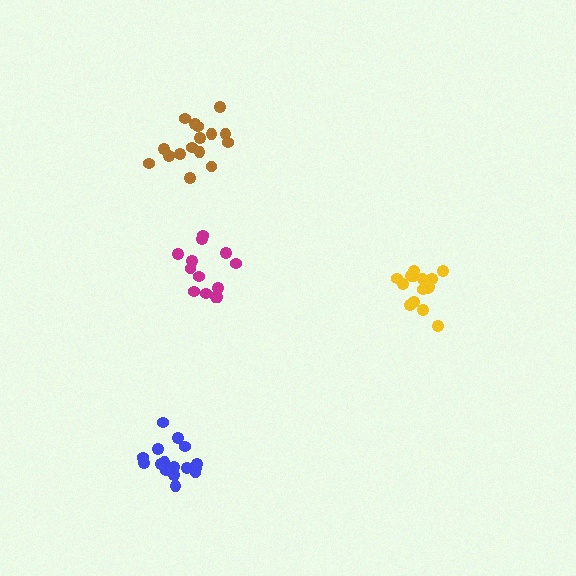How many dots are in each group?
Group 1: 17 dots, Group 2: 16 dots, Group 3: 13 dots, Group 4: 16 dots (62 total).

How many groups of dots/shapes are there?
There are 4 groups.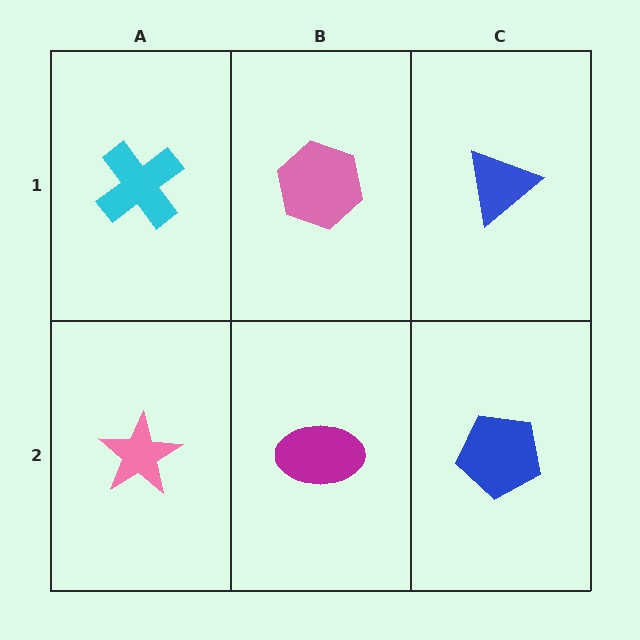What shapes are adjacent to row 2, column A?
A cyan cross (row 1, column A), a magenta ellipse (row 2, column B).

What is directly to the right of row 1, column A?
A pink hexagon.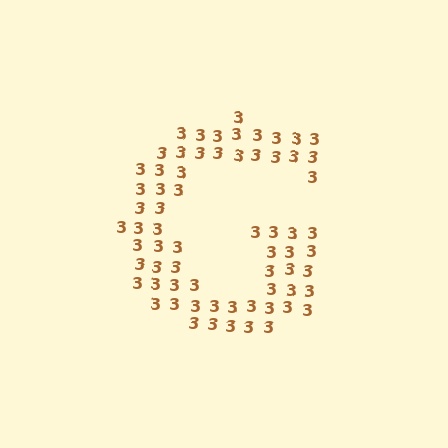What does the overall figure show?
The overall figure shows the letter G.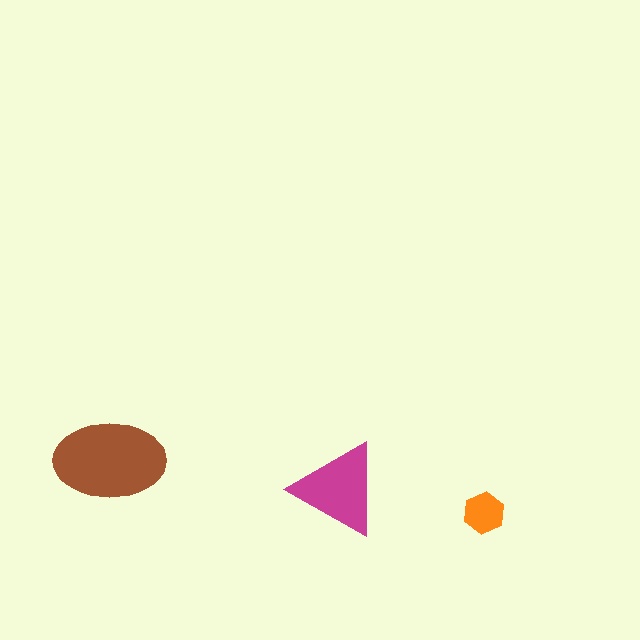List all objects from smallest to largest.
The orange hexagon, the magenta triangle, the brown ellipse.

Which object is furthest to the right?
The orange hexagon is rightmost.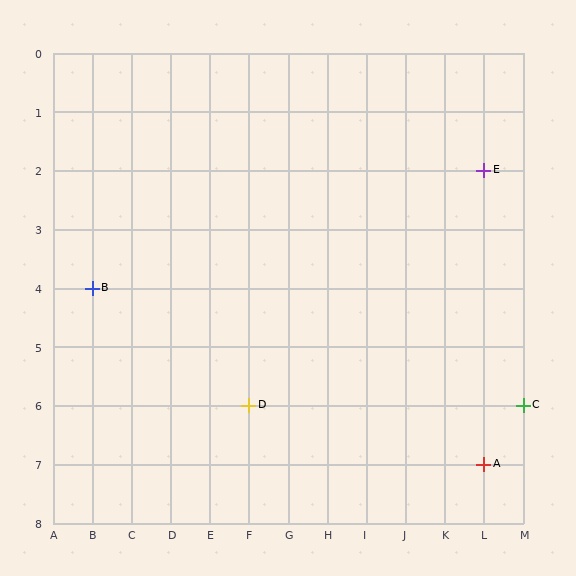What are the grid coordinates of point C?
Point C is at grid coordinates (M, 6).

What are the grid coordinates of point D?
Point D is at grid coordinates (F, 6).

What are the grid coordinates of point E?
Point E is at grid coordinates (L, 2).